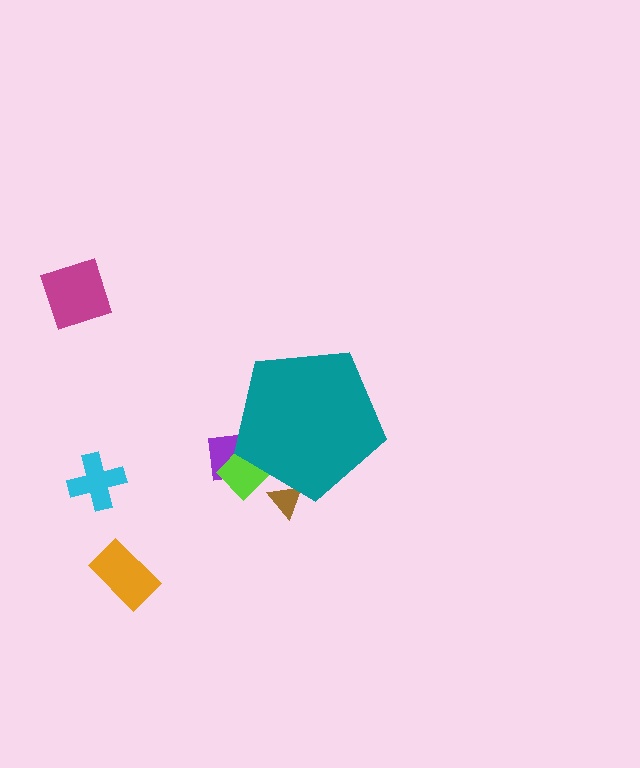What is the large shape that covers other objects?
A teal pentagon.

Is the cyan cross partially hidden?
No, the cyan cross is fully visible.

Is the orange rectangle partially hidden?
No, the orange rectangle is fully visible.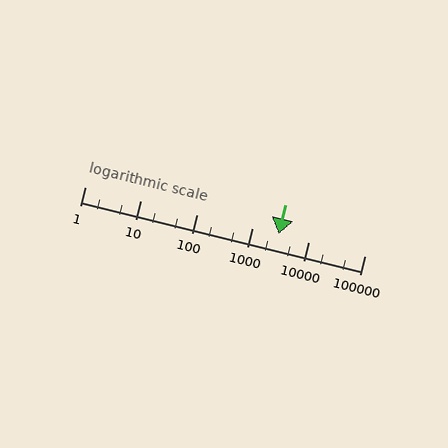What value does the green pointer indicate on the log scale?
The pointer indicates approximately 2900.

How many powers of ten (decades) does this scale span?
The scale spans 5 decades, from 1 to 100000.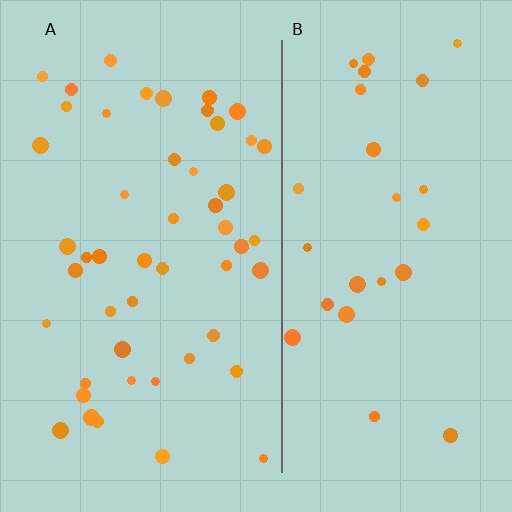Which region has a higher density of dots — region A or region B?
A (the left).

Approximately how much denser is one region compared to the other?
Approximately 1.8× — region A over region B.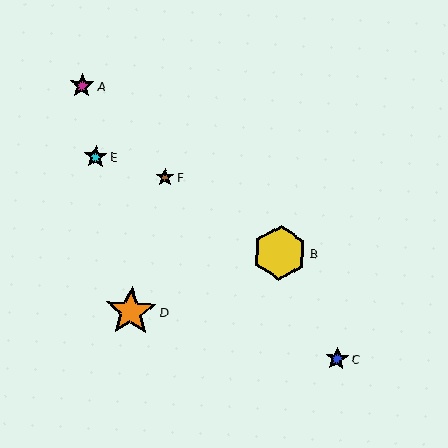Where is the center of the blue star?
The center of the blue star is at (337, 359).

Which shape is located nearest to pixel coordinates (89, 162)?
The cyan star (labeled E) at (96, 157) is nearest to that location.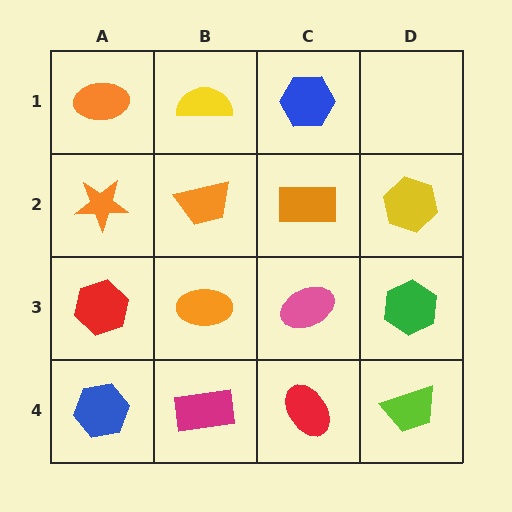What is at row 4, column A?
A blue hexagon.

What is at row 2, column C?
An orange rectangle.